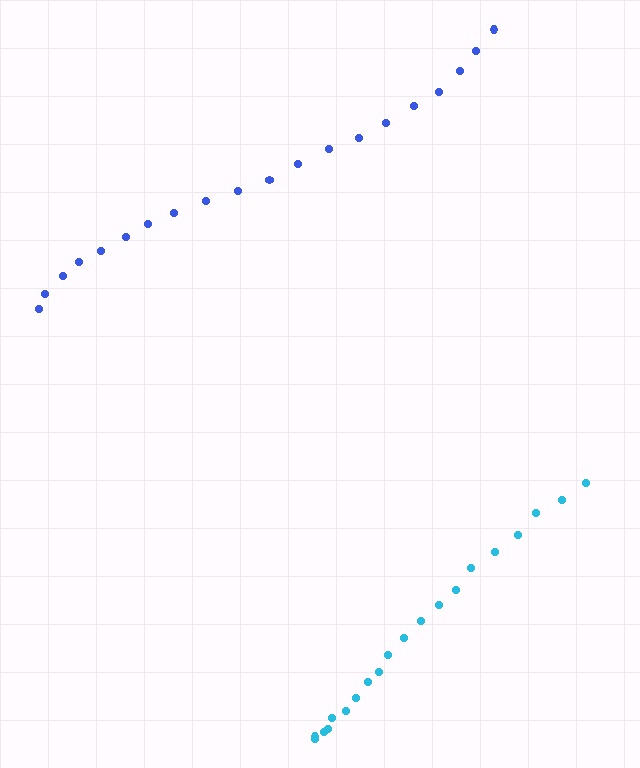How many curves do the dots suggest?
There are 2 distinct paths.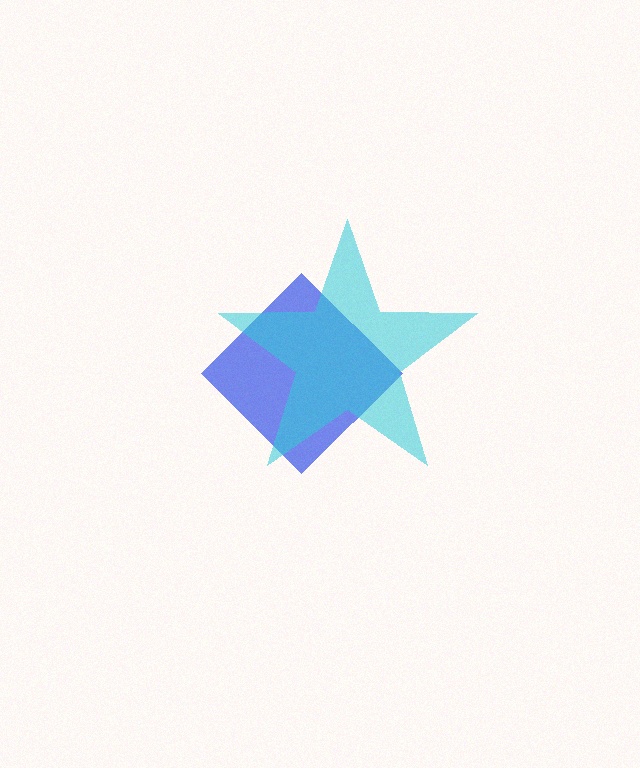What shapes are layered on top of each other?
The layered shapes are: a blue diamond, a cyan star.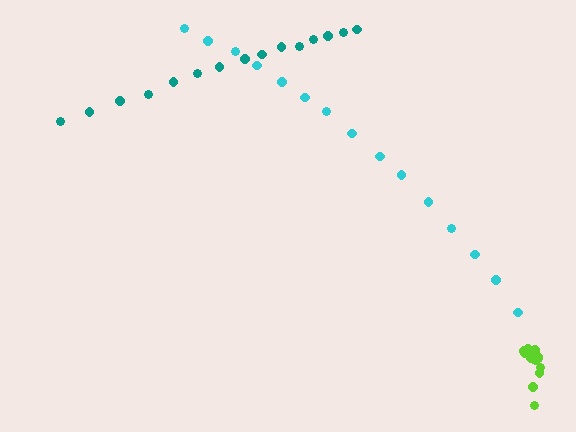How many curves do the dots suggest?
There are 3 distinct paths.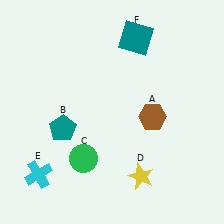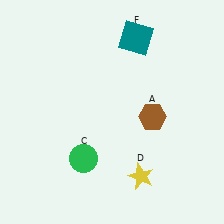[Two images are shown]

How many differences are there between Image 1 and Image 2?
There are 2 differences between the two images.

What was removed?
The teal pentagon (B), the cyan cross (E) were removed in Image 2.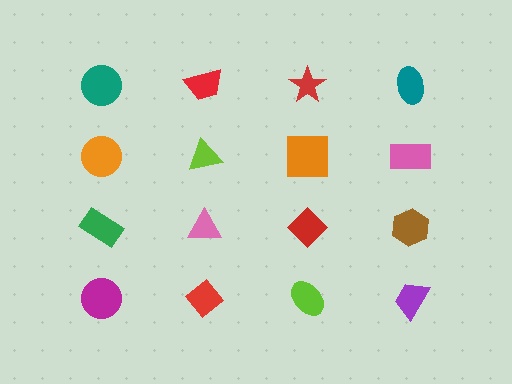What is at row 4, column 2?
A red diamond.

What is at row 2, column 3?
An orange square.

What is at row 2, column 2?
A lime triangle.